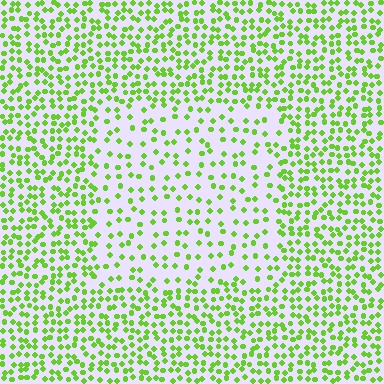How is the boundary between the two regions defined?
The boundary is defined by a change in element density (approximately 2.0x ratio). All elements are the same color, size, and shape.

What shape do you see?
I see a rectangle.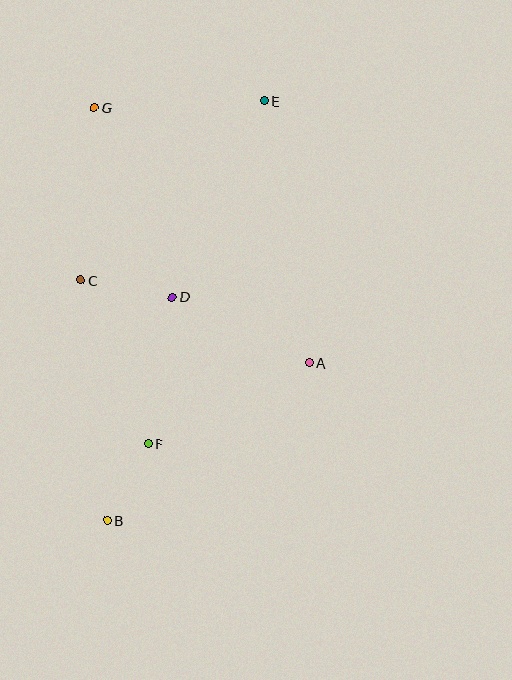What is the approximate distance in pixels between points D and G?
The distance between D and G is approximately 205 pixels.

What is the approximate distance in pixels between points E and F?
The distance between E and F is approximately 362 pixels.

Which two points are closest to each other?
Points B and F are closest to each other.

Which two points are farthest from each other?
Points B and E are farthest from each other.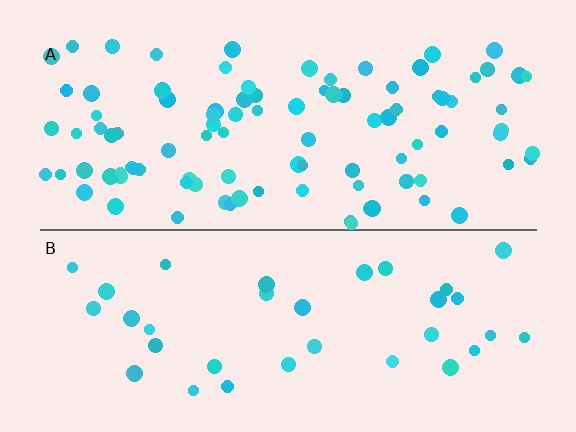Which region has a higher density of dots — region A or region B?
A (the top).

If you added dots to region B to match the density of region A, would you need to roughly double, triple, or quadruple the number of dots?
Approximately triple.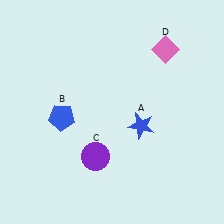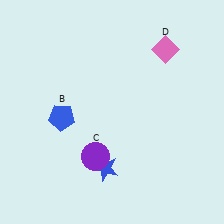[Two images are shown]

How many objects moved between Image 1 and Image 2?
1 object moved between the two images.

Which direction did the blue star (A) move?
The blue star (A) moved down.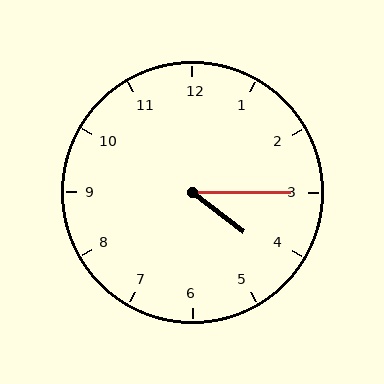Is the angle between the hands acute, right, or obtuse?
It is acute.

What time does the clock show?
4:15.